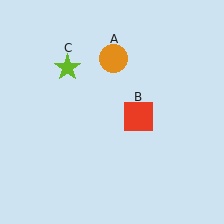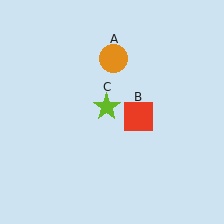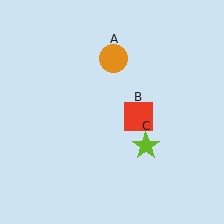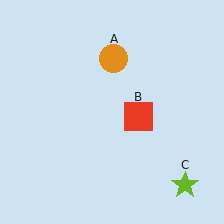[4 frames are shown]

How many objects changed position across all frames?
1 object changed position: lime star (object C).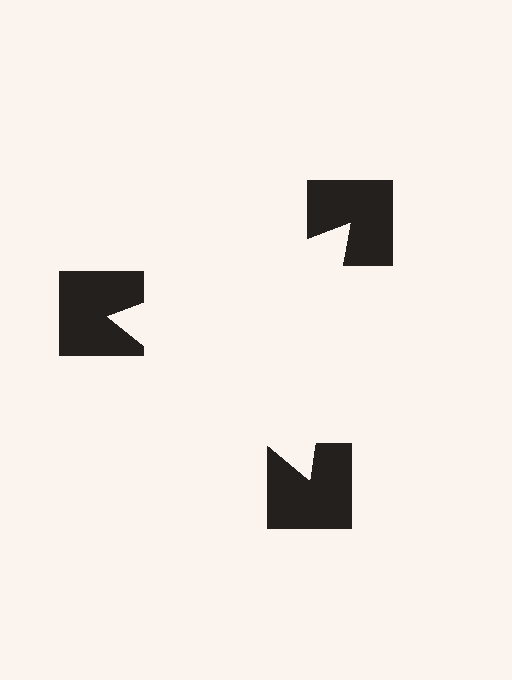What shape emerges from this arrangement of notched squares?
An illusory triangle — its edges are inferred from the aligned wedge cuts in the notched squares, not physically drawn.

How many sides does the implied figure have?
3 sides.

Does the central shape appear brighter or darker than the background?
It typically appears slightly brighter than the background, even though no actual brightness change is drawn.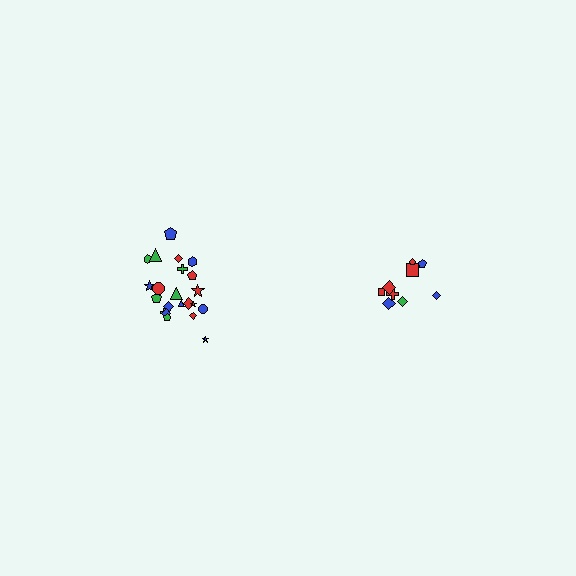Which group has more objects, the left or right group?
The left group.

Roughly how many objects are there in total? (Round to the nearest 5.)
Roughly 30 objects in total.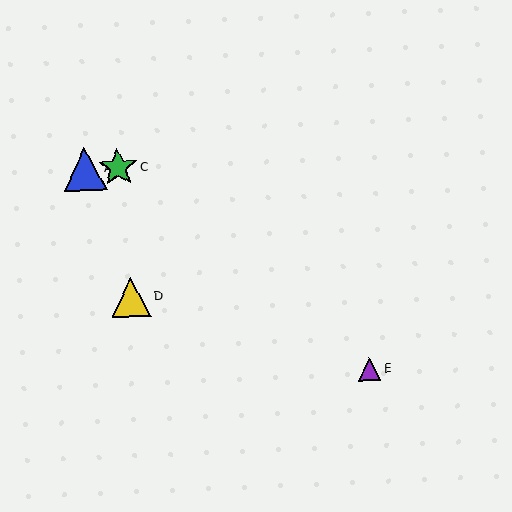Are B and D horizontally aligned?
No, B is at y≈169 and D is at y≈297.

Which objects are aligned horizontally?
Objects A, B, C are aligned horizontally.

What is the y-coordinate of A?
Object A is at y≈169.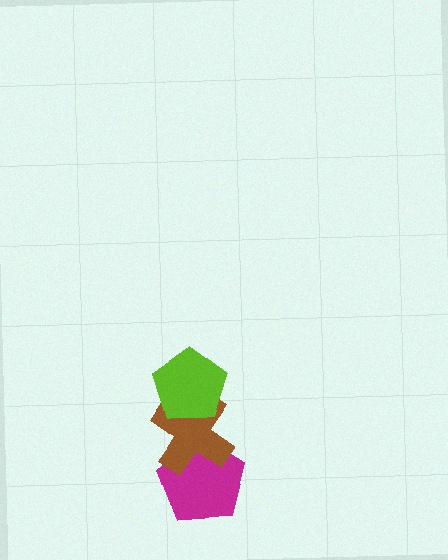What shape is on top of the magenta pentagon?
The brown cross is on top of the magenta pentagon.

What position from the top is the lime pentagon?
The lime pentagon is 1st from the top.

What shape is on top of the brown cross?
The lime pentagon is on top of the brown cross.